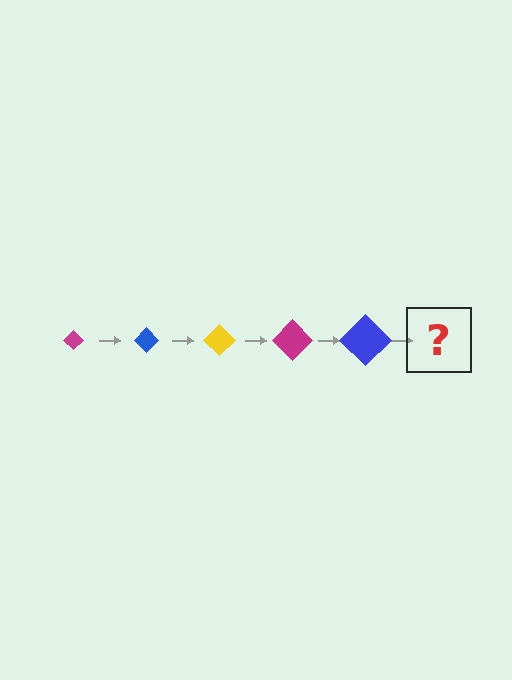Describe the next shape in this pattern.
It should be a yellow diamond, larger than the previous one.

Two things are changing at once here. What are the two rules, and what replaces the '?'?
The two rules are that the diamond grows larger each step and the color cycles through magenta, blue, and yellow. The '?' should be a yellow diamond, larger than the previous one.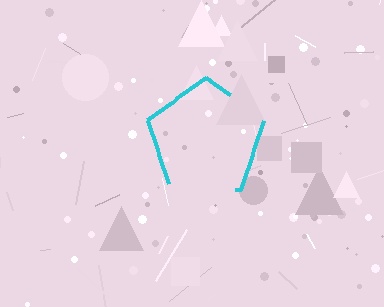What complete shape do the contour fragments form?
The contour fragments form a pentagon.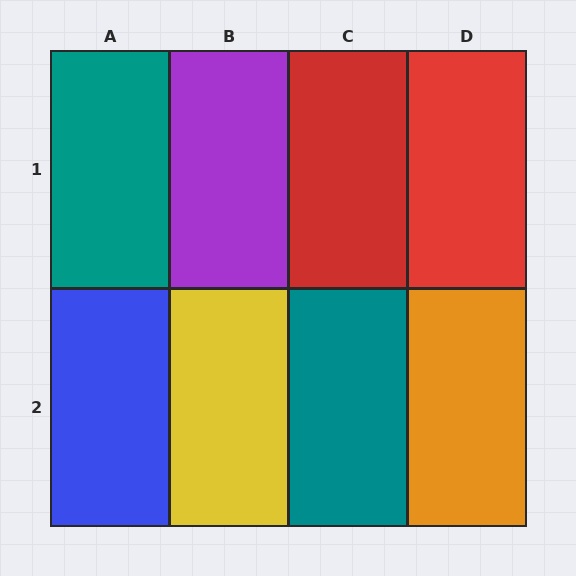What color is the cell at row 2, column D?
Orange.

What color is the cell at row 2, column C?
Teal.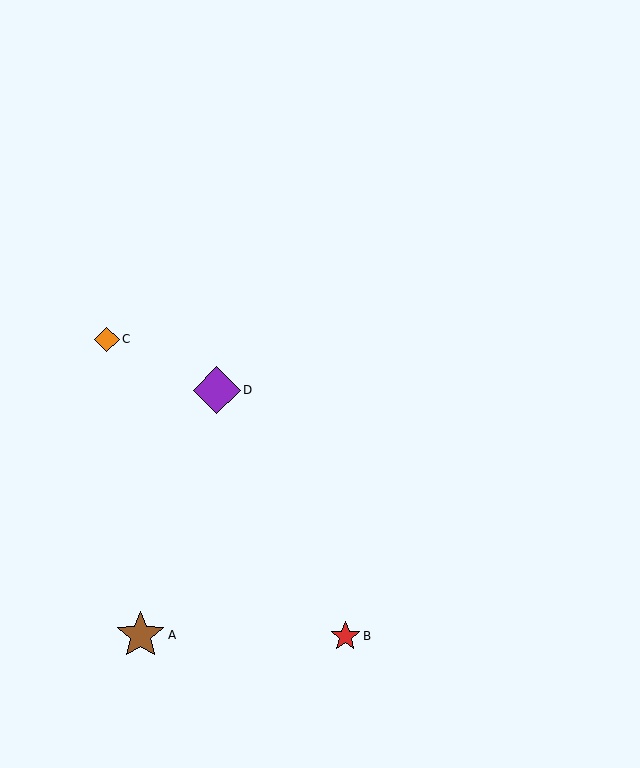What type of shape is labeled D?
Shape D is a purple diamond.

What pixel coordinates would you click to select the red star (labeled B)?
Click at (345, 636) to select the red star B.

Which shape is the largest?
The brown star (labeled A) is the largest.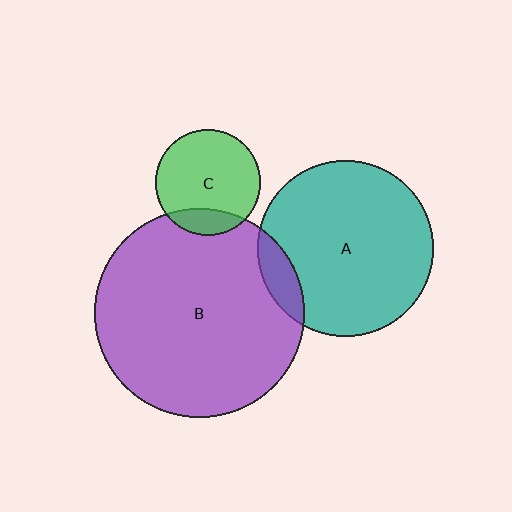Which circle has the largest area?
Circle B (purple).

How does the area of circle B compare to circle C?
Approximately 3.9 times.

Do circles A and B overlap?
Yes.